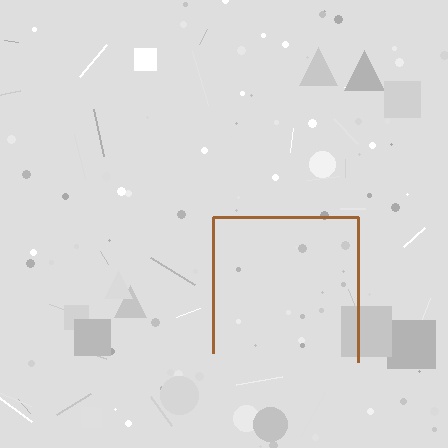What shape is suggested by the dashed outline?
The dashed outline suggests a square.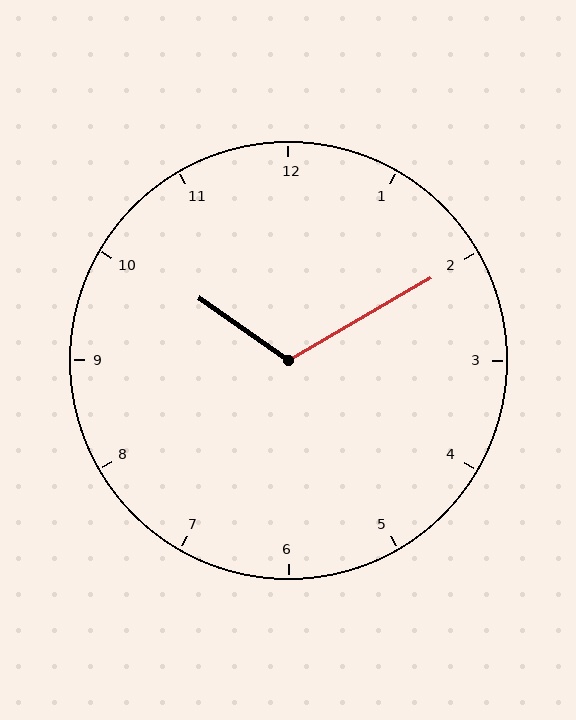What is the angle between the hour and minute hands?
Approximately 115 degrees.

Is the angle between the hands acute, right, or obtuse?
It is obtuse.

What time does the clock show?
10:10.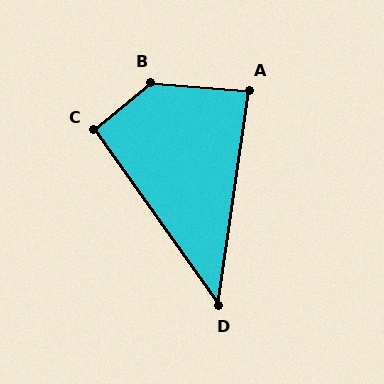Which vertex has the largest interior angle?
B, at approximately 136 degrees.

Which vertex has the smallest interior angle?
D, at approximately 44 degrees.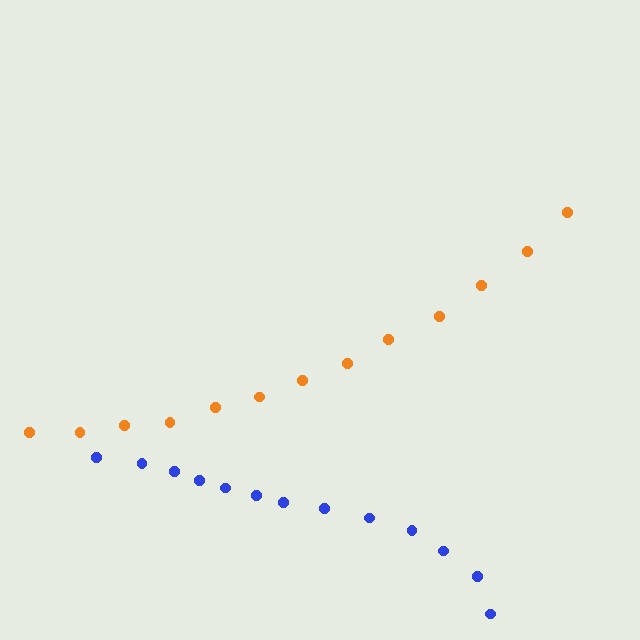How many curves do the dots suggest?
There are 2 distinct paths.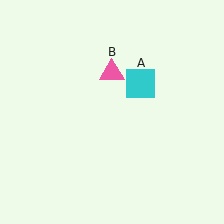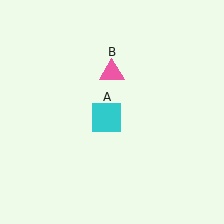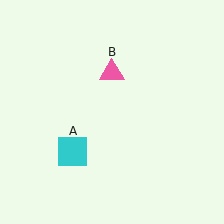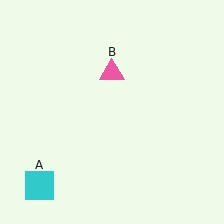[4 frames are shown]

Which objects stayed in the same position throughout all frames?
Pink triangle (object B) remained stationary.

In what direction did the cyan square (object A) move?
The cyan square (object A) moved down and to the left.